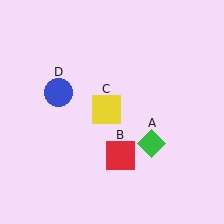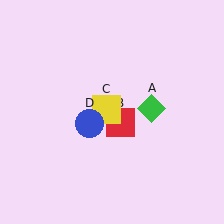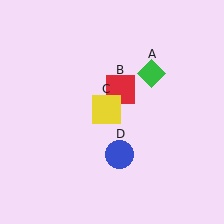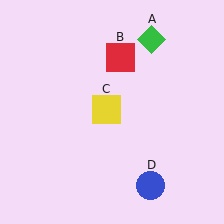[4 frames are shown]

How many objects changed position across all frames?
3 objects changed position: green diamond (object A), red square (object B), blue circle (object D).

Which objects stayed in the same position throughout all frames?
Yellow square (object C) remained stationary.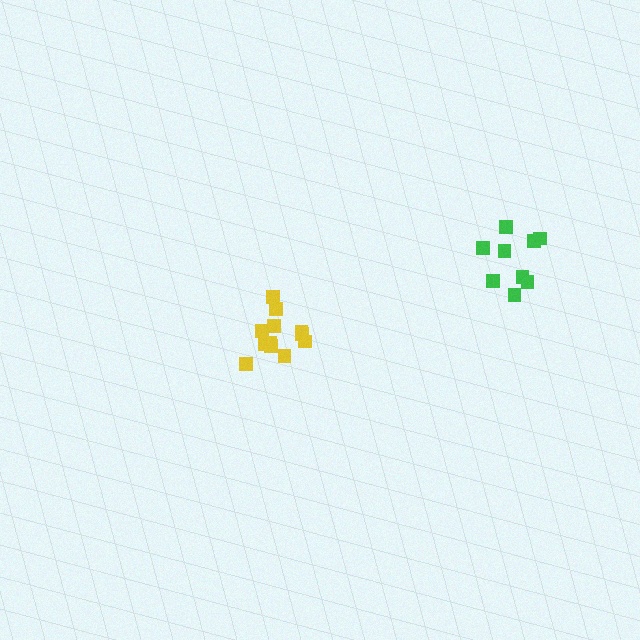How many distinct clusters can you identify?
There are 2 distinct clusters.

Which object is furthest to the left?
The yellow cluster is leftmost.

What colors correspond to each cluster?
The clusters are colored: yellow, green.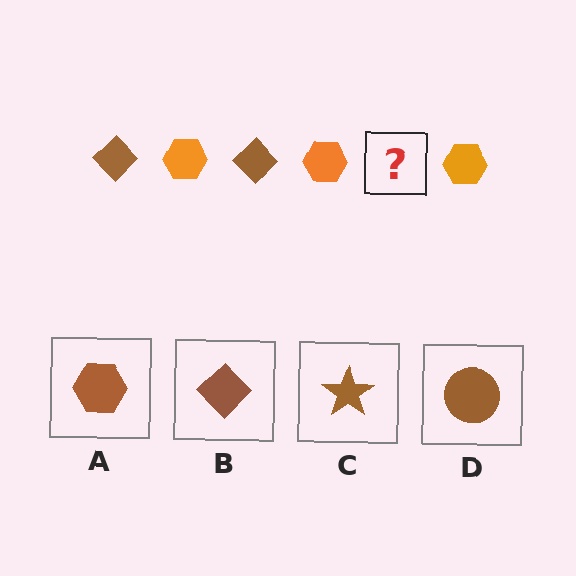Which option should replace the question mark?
Option B.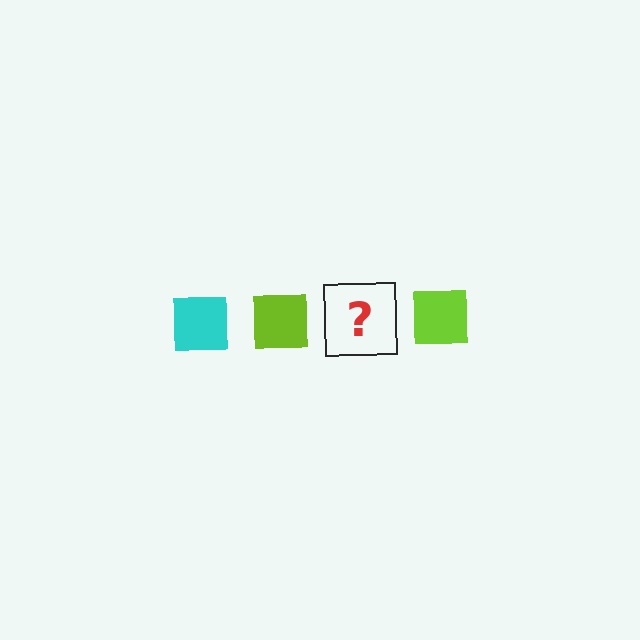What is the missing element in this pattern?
The missing element is a cyan square.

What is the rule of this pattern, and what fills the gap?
The rule is that the pattern cycles through cyan, lime squares. The gap should be filled with a cyan square.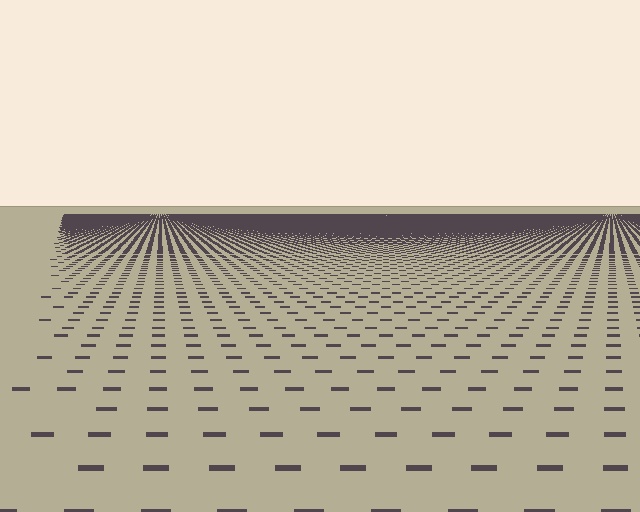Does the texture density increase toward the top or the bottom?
Density increases toward the top.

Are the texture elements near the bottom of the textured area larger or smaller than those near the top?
Larger. Near the bottom, elements are closer to the viewer and appear at a bigger on-screen size.